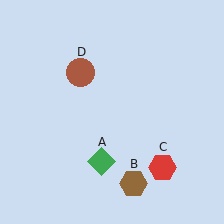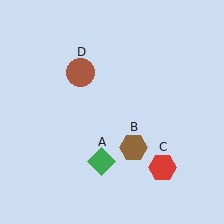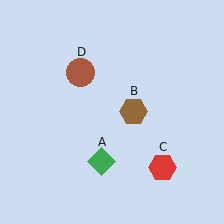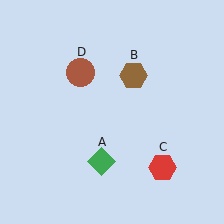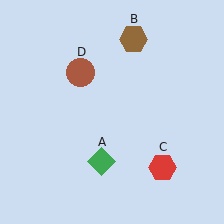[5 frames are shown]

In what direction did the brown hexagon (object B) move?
The brown hexagon (object B) moved up.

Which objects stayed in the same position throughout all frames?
Green diamond (object A) and red hexagon (object C) and brown circle (object D) remained stationary.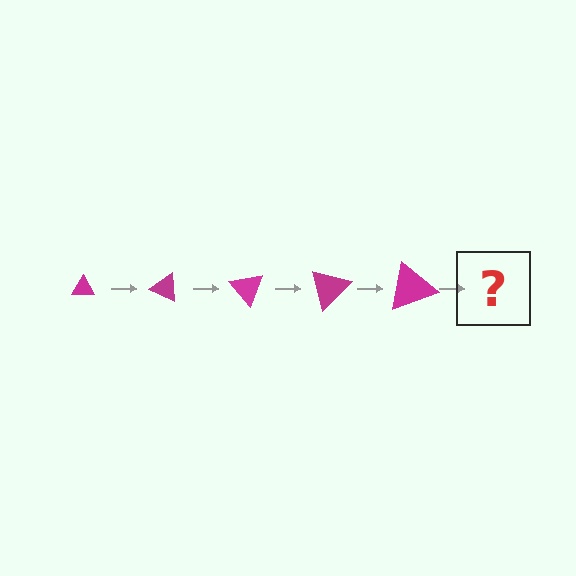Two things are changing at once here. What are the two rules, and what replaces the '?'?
The two rules are that the triangle grows larger each step and it rotates 25 degrees each step. The '?' should be a triangle, larger than the previous one and rotated 125 degrees from the start.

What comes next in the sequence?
The next element should be a triangle, larger than the previous one and rotated 125 degrees from the start.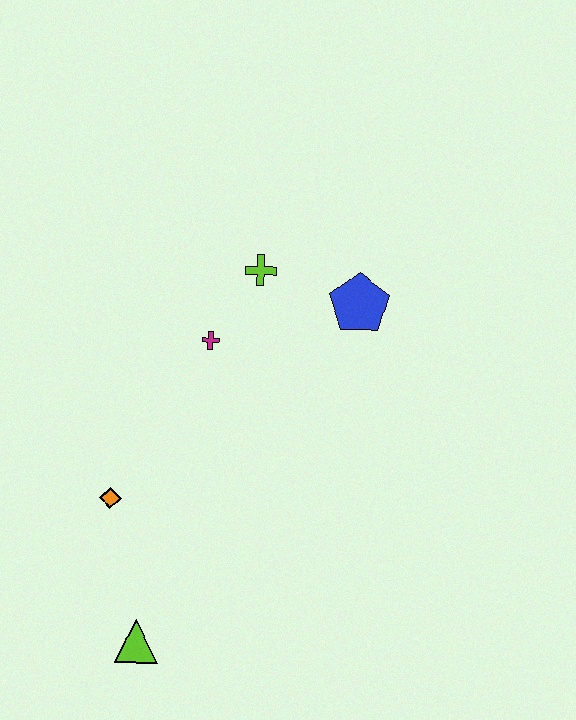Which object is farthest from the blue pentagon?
The lime triangle is farthest from the blue pentagon.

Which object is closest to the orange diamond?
The lime triangle is closest to the orange diamond.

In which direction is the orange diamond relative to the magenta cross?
The orange diamond is below the magenta cross.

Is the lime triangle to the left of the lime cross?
Yes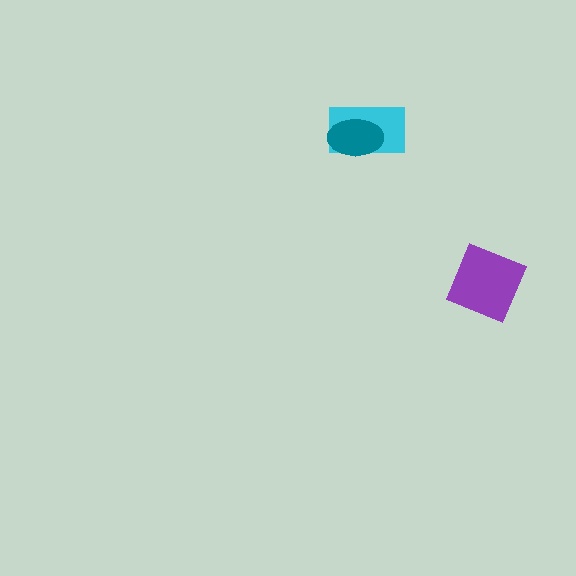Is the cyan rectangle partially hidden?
Yes, it is partially covered by another shape.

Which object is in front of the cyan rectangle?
The teal ellipse is in front of the cyan rectangle.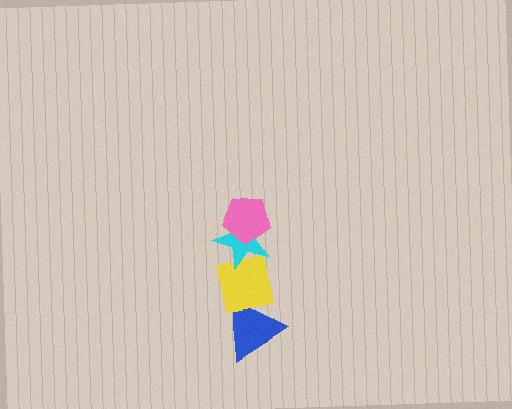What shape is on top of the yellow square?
The cyan star is on top of the yellow square.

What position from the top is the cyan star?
The cyan star is 2nd from the top.